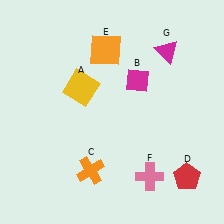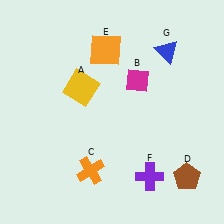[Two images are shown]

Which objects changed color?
D changed from red to brown. F changed from pink to purple. G changed from magenta to blue.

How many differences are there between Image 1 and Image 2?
There are 3 differences between the two images.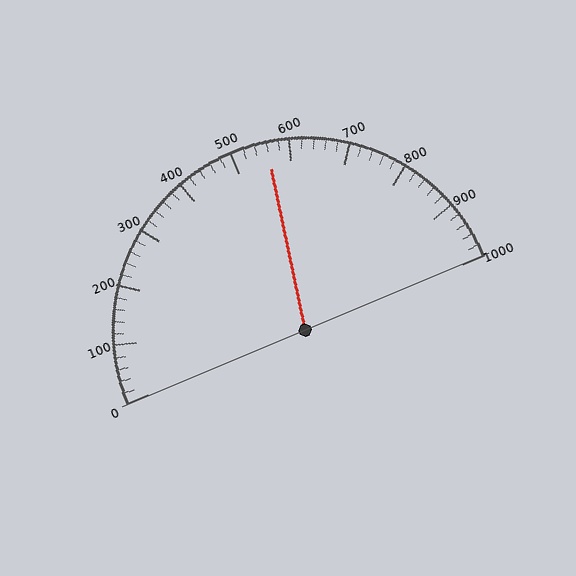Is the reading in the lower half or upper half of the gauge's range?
The reading is in the upper half of the range (0 to 1000).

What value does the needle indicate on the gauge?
The needle indicates approximately 560.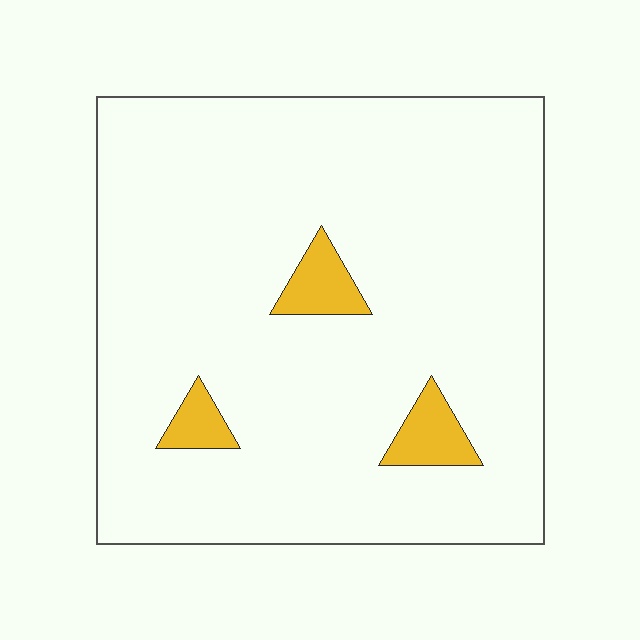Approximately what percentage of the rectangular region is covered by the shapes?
Approximately 5%.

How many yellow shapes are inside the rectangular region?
3.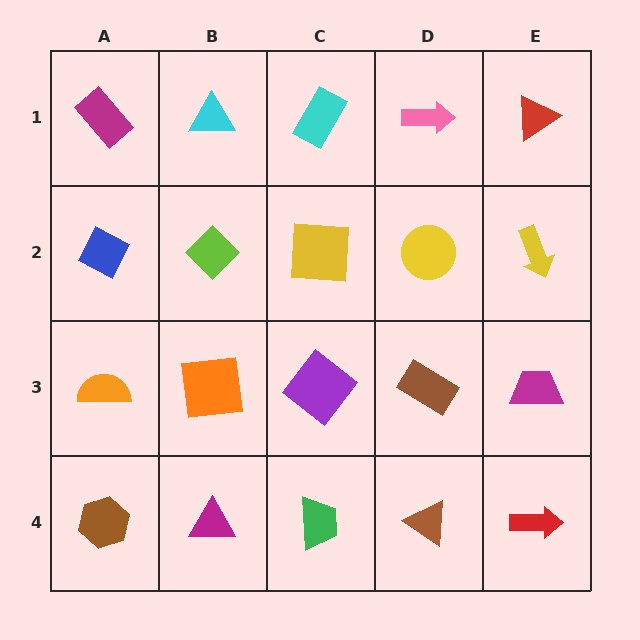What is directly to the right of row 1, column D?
A red triangle.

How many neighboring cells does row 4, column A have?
2.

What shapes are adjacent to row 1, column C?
A yellow square (row 2, column C), a cyan triangle (row 1, column B), a pink arrow (row 1, column D).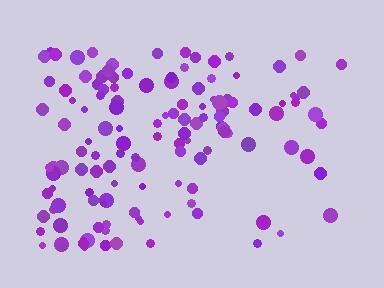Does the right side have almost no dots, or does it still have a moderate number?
Still a moderate number, just noticeably fewer than the left.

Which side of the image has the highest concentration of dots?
The left.